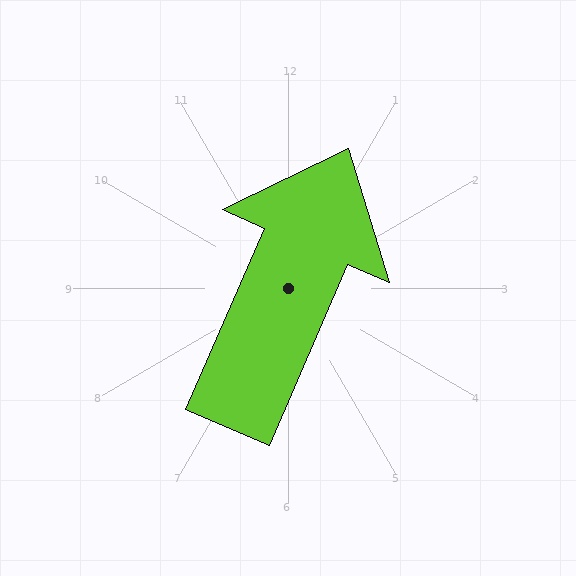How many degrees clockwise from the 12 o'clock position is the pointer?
Approximately 23 degrees.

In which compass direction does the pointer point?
Northeast.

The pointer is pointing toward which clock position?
Roughly 1 o'clock.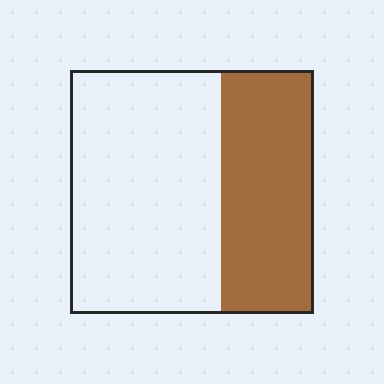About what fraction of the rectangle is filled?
About three eighths (3/8).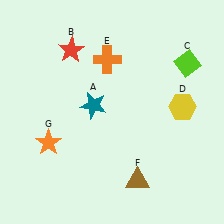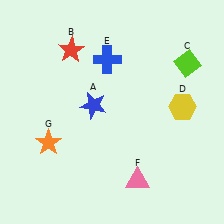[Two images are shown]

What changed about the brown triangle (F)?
In Image 1, F is brown. In Image 2, it changed to pink.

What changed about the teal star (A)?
In Image 1, A is teal. In Image 2, it changed to blue.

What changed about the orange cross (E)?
In Image 1, E is orange. In Image 2, it changed to blue.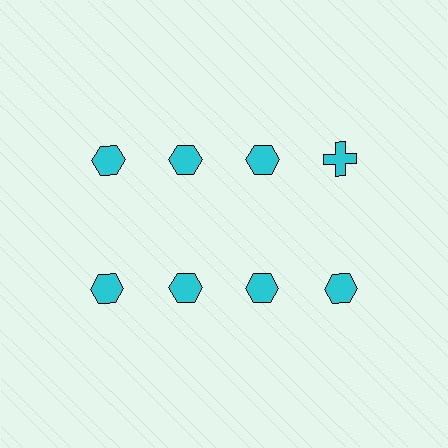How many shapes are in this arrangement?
There are 8 shapes arranged in a grid pattern.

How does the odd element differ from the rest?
It has a different shape: cross instead of hexagon.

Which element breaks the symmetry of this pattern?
The cyan cross in the top row, second from right column breaks the symmetry. All other shapes are cyan hexagons.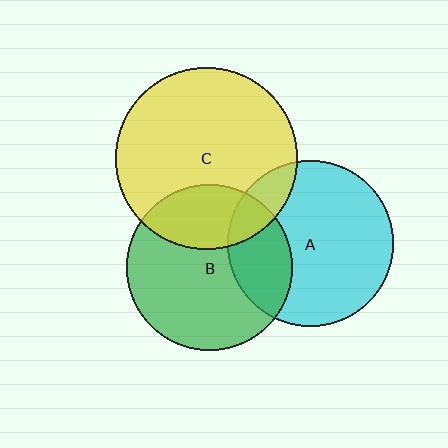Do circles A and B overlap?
Yes.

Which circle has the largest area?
Circle C (yellow).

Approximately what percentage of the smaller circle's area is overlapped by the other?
Approximately 25%.